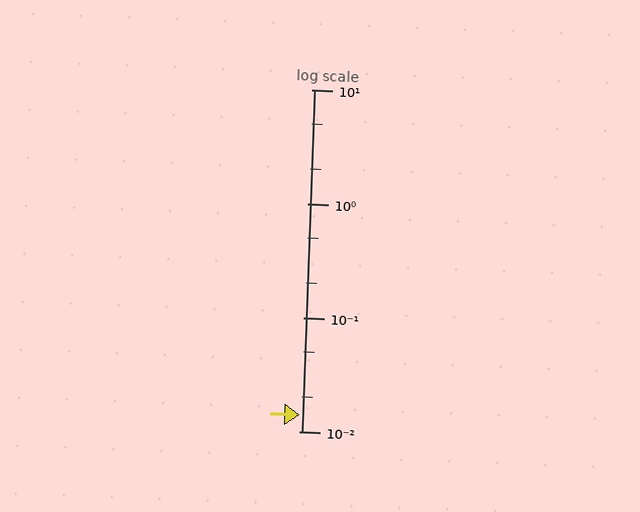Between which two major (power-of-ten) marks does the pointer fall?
The pointer is between 0.01 and 0.1.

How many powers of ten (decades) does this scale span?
The scale spans 3 decades, from 0.01 to 10.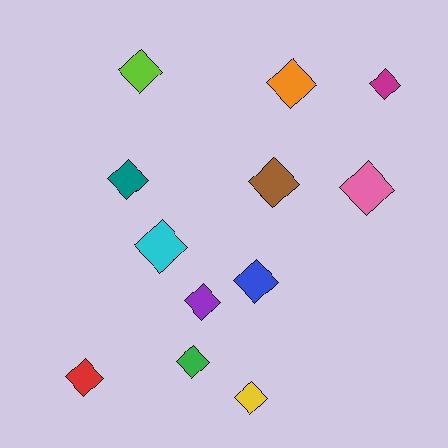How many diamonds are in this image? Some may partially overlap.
There are 12 diamonds.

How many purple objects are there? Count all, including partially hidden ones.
There is 1 purple object.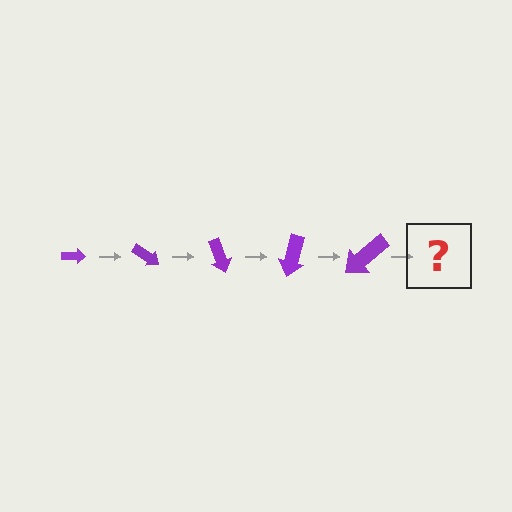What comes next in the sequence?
The next element should be an arrow, larger than the previous one and rotated 175 degrees from the start.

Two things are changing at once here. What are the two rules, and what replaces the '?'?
The two rules are that the arrow grows larger each step and it rotates 35 degrees each step. The '?' should be an arrow, larger than the previous one and rotated 175 degrees from the start.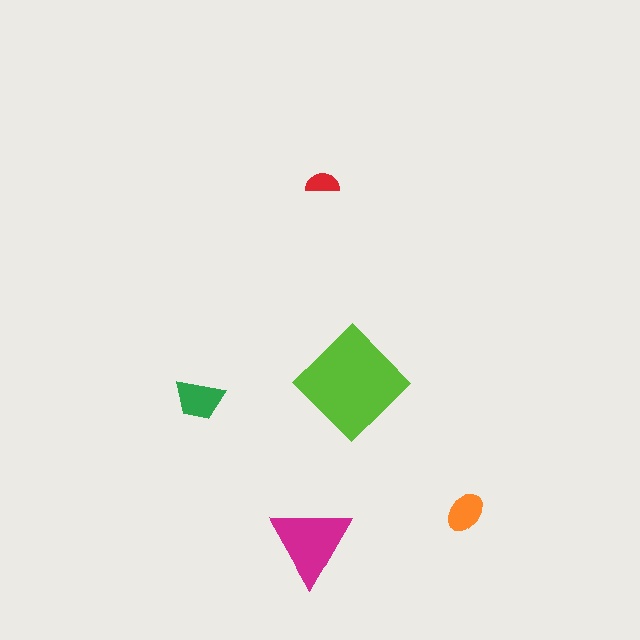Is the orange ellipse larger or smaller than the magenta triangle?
Smaller.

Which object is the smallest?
The red semicircle.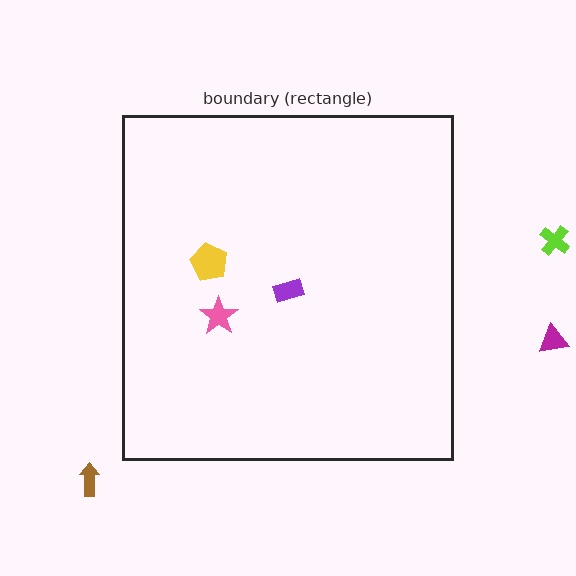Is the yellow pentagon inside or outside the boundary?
Inside.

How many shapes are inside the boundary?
3 inside, 3 outside.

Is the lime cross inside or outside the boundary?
Outside.